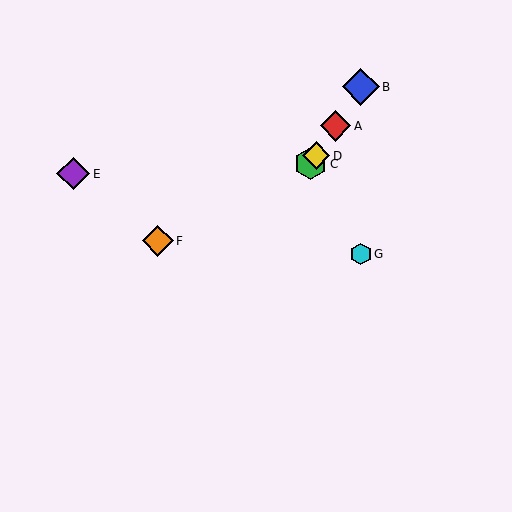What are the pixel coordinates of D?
Object D is at (316, 156).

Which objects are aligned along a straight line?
Objects A, B, C, D are aligned along a straight line.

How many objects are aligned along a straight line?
4 objects (A, B, C, D) are aligned along a straight line.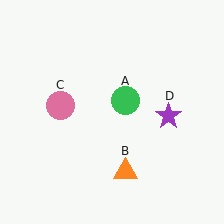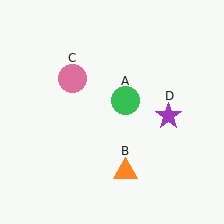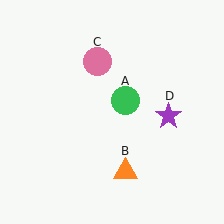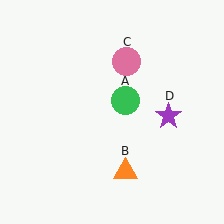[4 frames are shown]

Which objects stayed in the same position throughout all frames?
Green circle (object A) and orange triangle (object B) and purple star (object D) remained stationary.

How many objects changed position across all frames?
1 object changed position: pink circle (object C).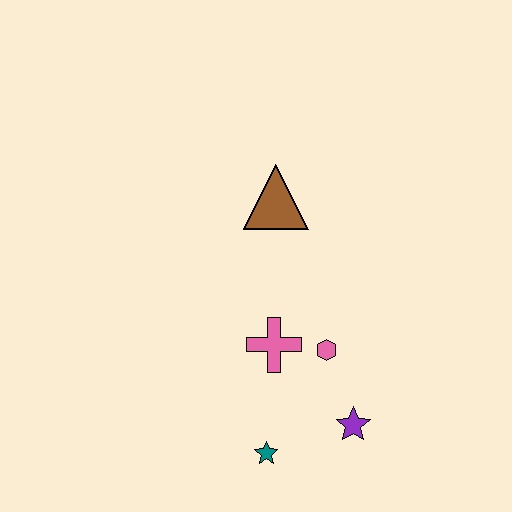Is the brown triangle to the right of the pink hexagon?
No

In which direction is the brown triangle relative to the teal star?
The brown triangle is above the teal star.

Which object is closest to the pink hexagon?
The pink cross is closest to the pink hexagon.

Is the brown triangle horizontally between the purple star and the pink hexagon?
No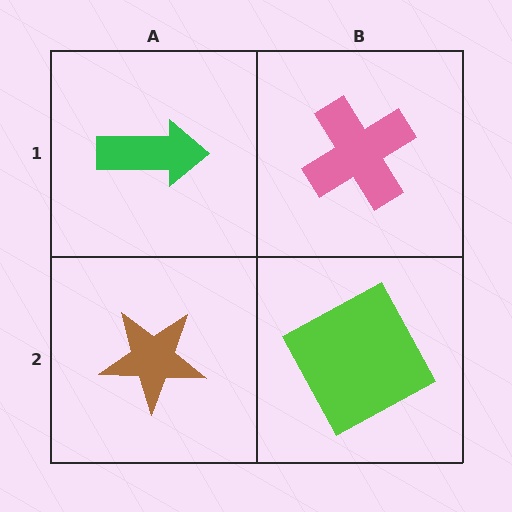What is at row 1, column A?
A green arrow.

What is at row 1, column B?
A pink cross.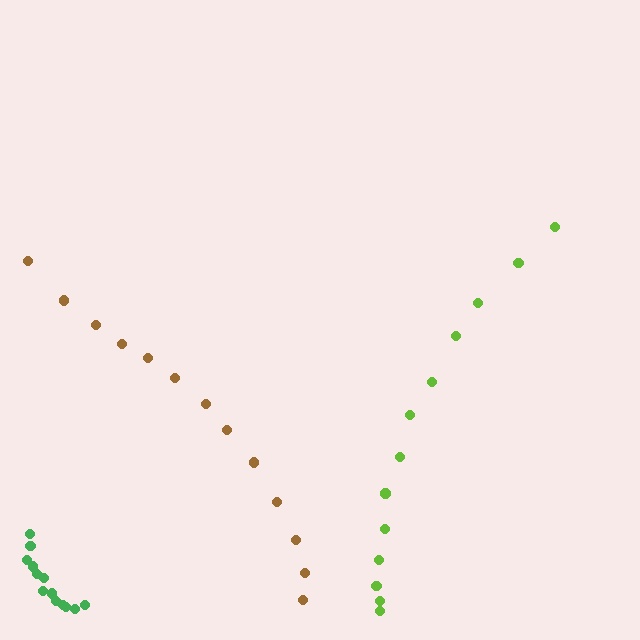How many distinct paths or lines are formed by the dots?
There are 3 distinct paths.